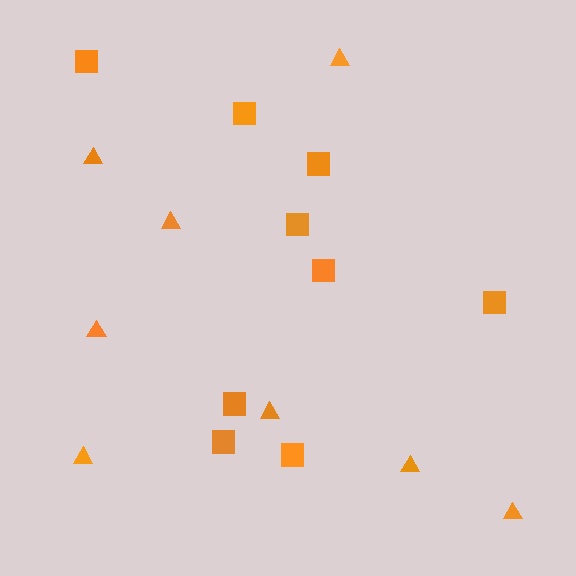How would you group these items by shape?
There are 2 groups: one group of squares (9) and one group of triangles (8).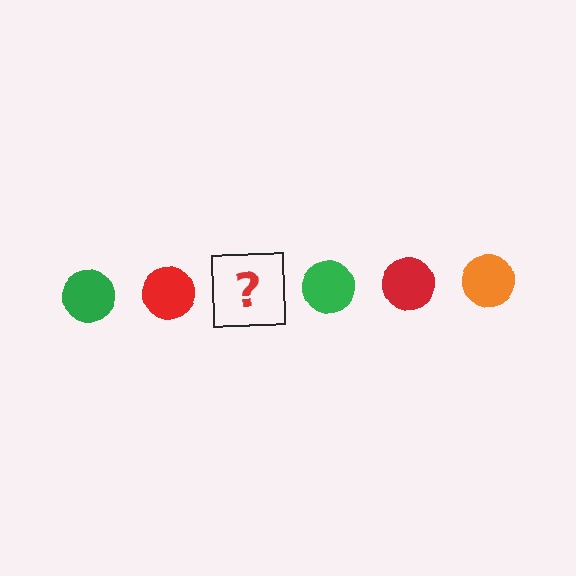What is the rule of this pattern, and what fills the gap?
The rule is that the pattern cycles through green, red, orange circles. The gap should be filled with an orange circle.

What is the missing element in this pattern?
The missing element is an orange circle.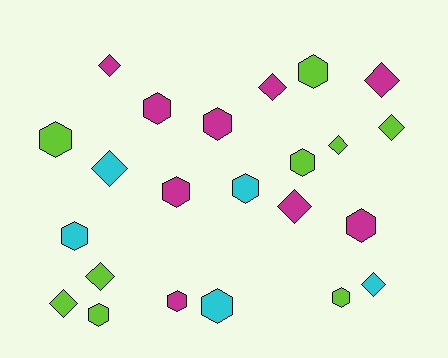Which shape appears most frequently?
Hexagon, with 13 objects.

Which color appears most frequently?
Magenta, with 9 objects.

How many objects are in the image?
There are 23 objects.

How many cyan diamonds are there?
There are 2 cyan diamonds.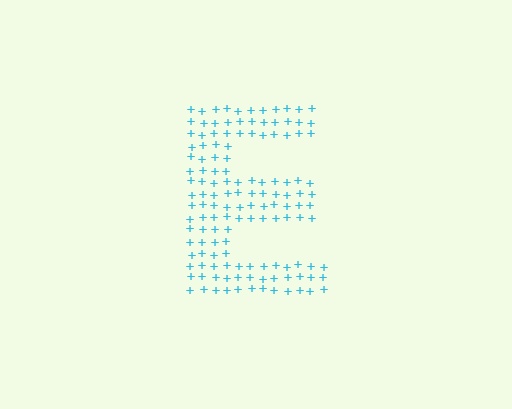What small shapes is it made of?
It is made of small plus signs.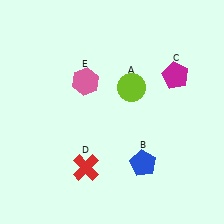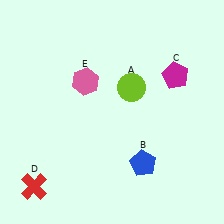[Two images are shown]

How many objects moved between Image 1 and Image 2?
1 object moved between the two images.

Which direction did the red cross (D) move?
The red cross (D) moved left.